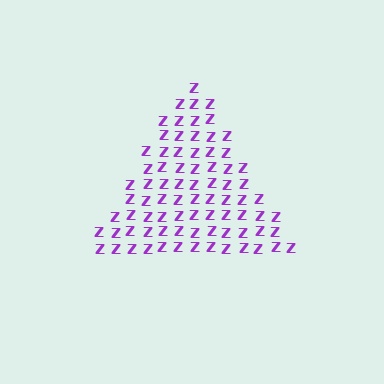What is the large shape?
The large shape is a triangle.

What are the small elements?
The small elements are letter Z's.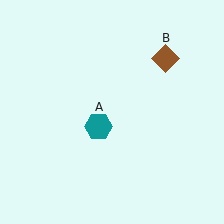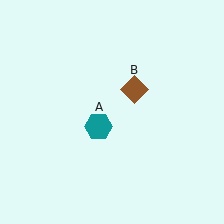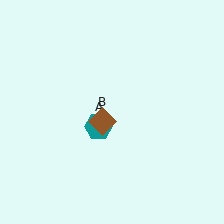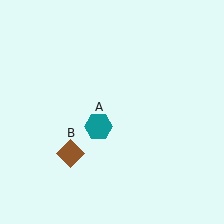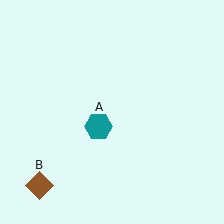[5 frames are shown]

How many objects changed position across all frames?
1 object changed position: brown diamond (object B).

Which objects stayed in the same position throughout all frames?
Teal hexagon (object A) remained stationary.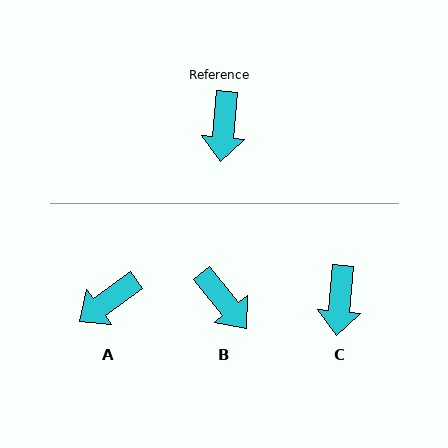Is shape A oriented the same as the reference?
No, it is off by about 49 degrees.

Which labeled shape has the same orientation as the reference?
C.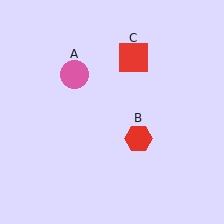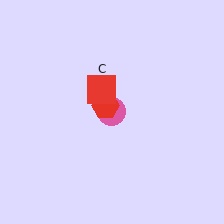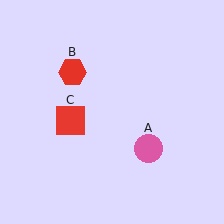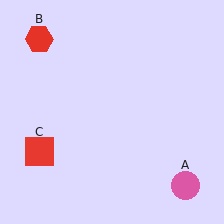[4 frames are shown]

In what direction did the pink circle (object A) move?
The pink circle (object A) moved down and to the right.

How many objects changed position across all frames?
3 objects changed position: pink circle (object A), red hexagon (object B), red square (object C).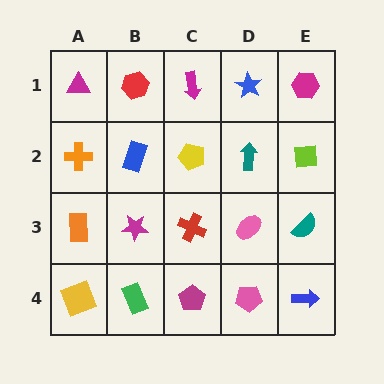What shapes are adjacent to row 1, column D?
A teal arrow (row 2, column D), a magenta arrow (row 1, column C), a magenta hexagon (row 1, column E).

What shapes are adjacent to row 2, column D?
A blue star (row 1, column D), a pink ellipse (row 3, column D), a yellow pentagon (row 2, column C), a lime square (row 2, column E).